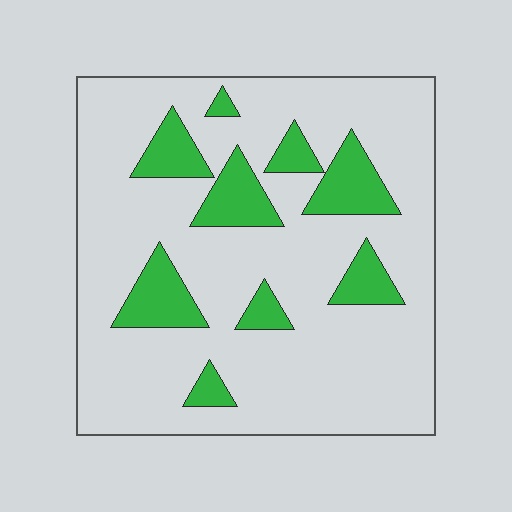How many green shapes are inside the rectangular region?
9.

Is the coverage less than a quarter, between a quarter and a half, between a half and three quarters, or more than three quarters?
Less than a quarter.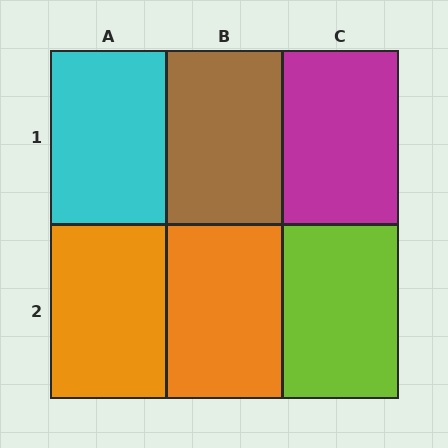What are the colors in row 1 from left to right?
Cyan, brown, magenta.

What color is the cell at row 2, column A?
Orange.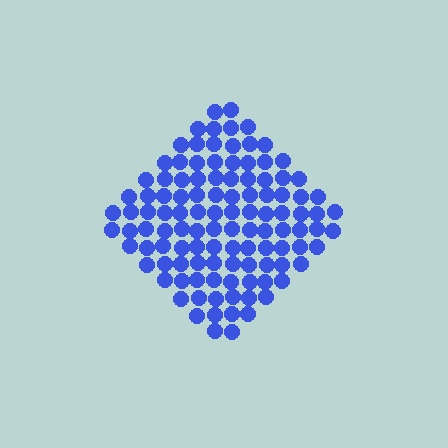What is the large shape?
The large shape is a diamond.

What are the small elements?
The small elements are circles.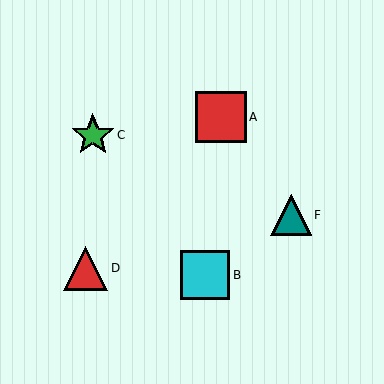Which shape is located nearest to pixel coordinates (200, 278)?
The cyan square (labeled B) at (205, 275) is nearest to that location.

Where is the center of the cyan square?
The center of the cyan square is at (205, 275).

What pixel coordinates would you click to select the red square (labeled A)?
Click at (221, 117) to select the red square A.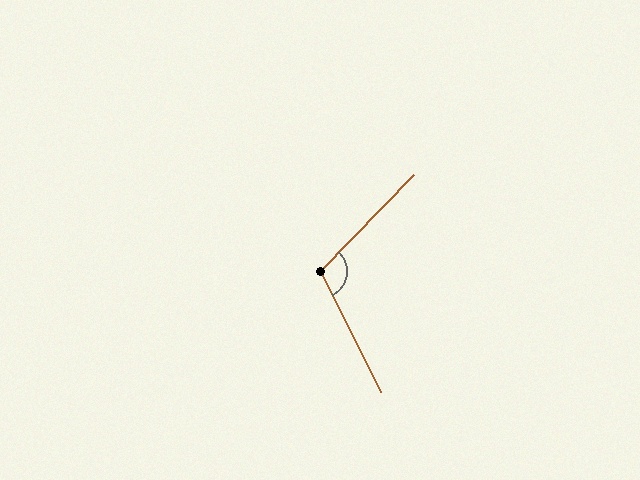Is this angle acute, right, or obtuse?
It is obtuse.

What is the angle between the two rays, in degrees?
Approximately 109 degrees.